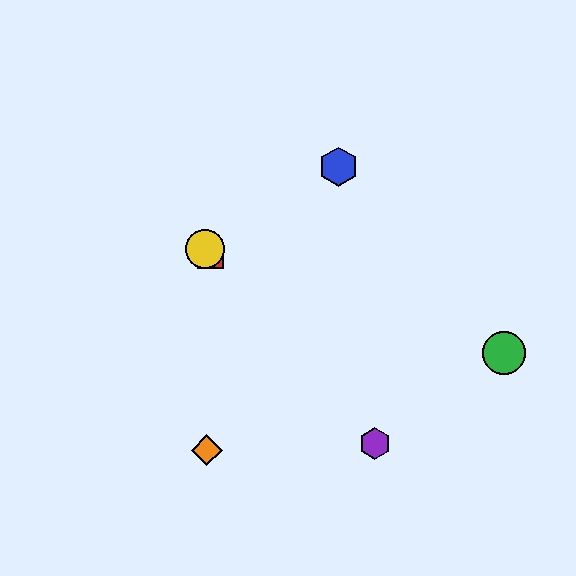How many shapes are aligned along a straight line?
3 shapes (the red square, the yellow circle, the purple hexagon) are aligned along a straight line.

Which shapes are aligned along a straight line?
The red square, the yellow circle, the purple hexagon are aligned along a straight line.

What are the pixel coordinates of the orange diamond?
The orange diamond is at (207, 450).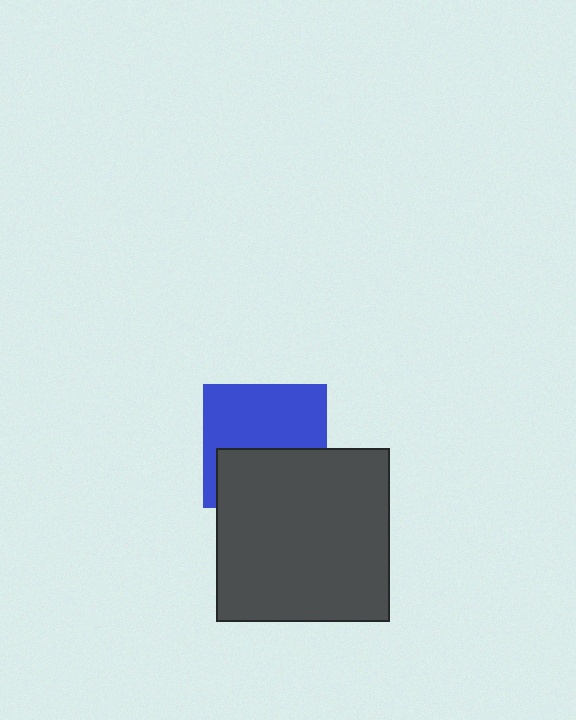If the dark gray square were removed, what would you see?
You would see the complete blue square.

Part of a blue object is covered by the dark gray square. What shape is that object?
It is a square.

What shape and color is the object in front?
The object in front is a dark gray square.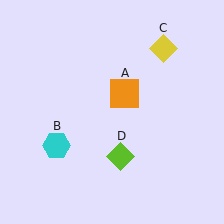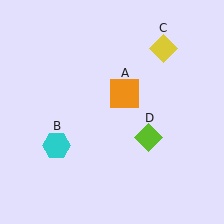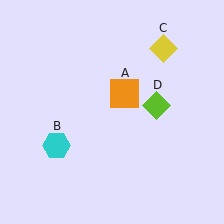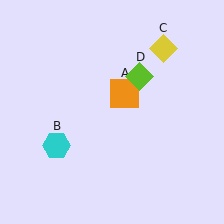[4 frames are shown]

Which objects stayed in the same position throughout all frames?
Orange square (object A) and cyan hexagon (object B) and yellow diamond (object C) remained stationary.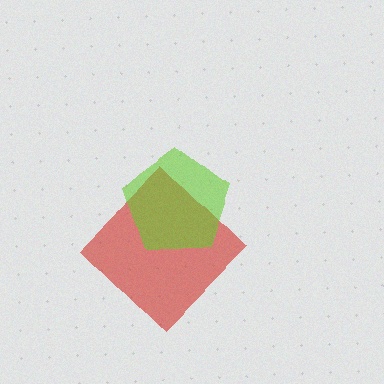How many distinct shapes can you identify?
There are 2 distinct shapes: a red diamond, a lime pentagon.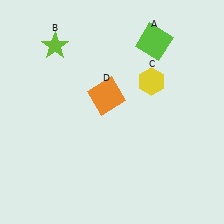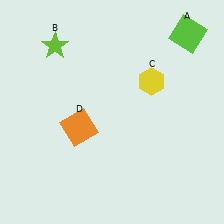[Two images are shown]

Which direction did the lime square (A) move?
The lime square (A) moved right.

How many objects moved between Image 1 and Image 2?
2 objects moved between the two images.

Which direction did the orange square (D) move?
The orange square (D) moved down.